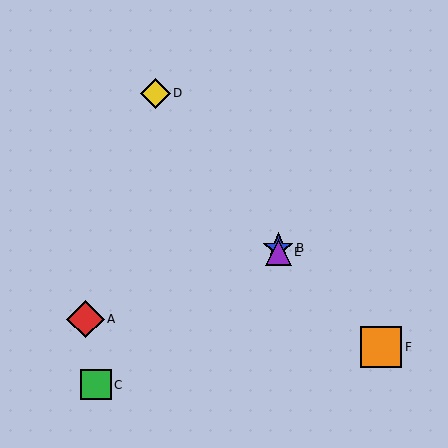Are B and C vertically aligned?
No, B is at x≈278 and C is at x≈96.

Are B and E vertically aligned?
Yes, both are at x≈278.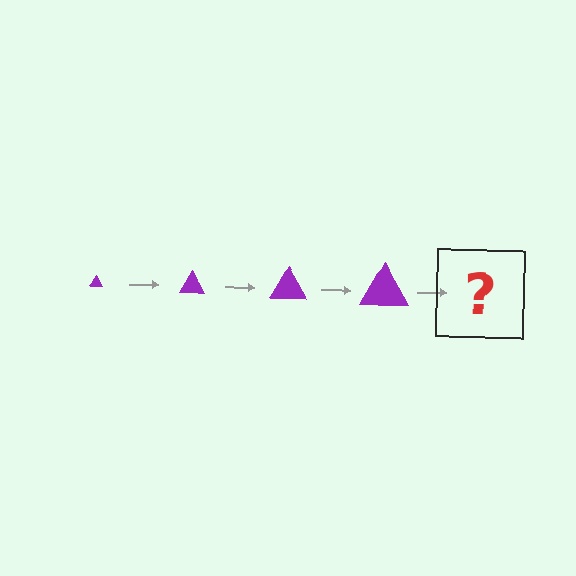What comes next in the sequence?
The next element should be a purple triangle, larger than the previous one.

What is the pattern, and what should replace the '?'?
The pattern is that the triangle gets progressively larger each step. The '?' should be a purple triangle, larger than the previous one.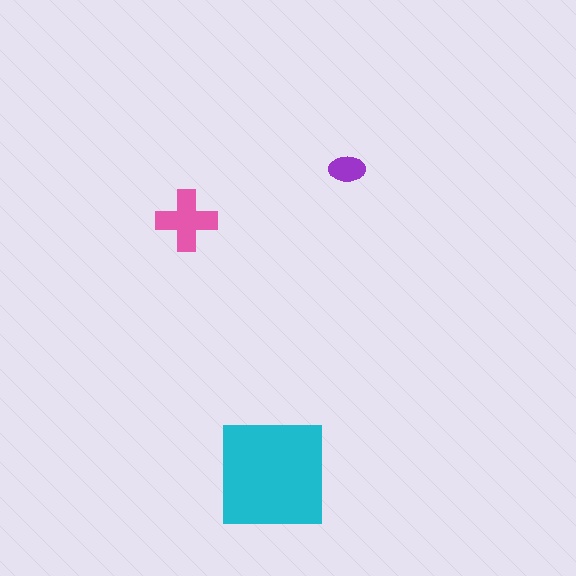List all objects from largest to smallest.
The cyan square, the pink cross, the purple ellipse.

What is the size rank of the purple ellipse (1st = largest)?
3rd.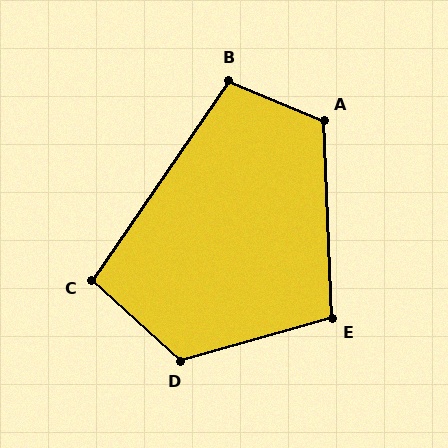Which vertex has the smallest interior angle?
C, at approximately 98 degrees.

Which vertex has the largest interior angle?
D, at approximately 122 degrees.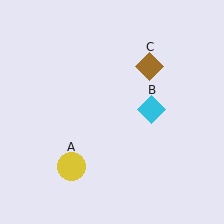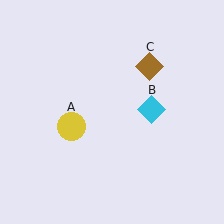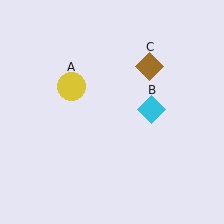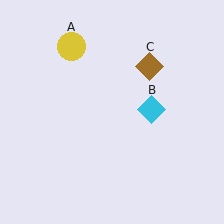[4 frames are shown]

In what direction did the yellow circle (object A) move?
The yellow circle (object A) moved up.